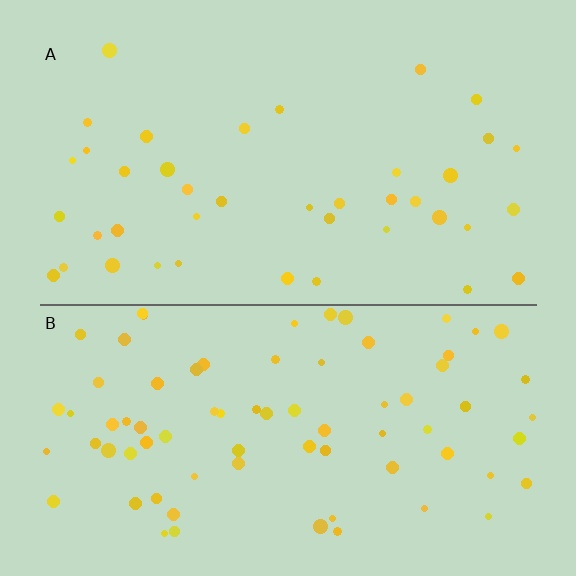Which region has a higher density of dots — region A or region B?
B (the bottom).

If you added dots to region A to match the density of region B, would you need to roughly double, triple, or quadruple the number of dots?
Approximately double.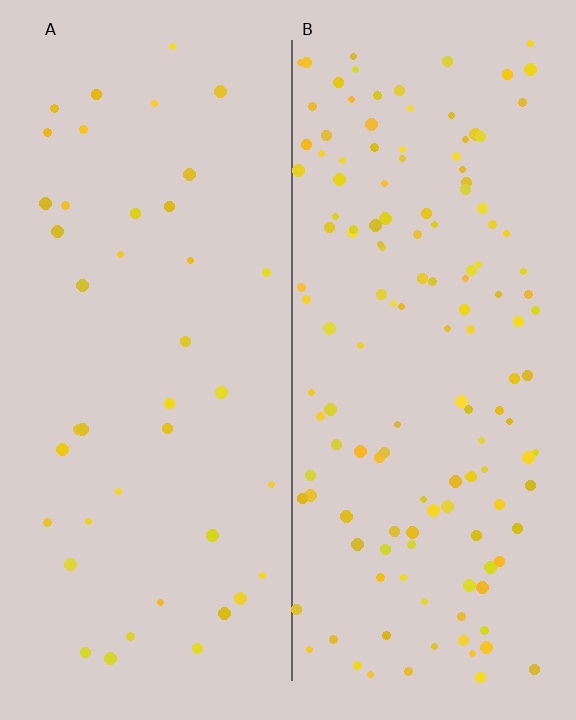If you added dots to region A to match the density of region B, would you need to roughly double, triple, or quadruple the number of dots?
Approximately triple.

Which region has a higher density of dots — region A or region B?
B (the right).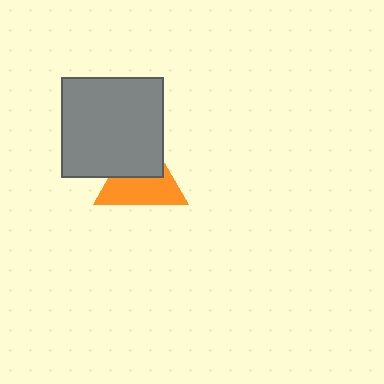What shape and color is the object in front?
The object in front is a gray rectangle.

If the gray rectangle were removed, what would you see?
You would see the complete orange triangle.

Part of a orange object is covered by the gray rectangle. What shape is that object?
It is a triangle.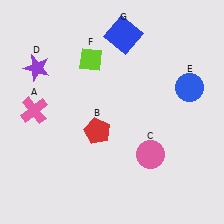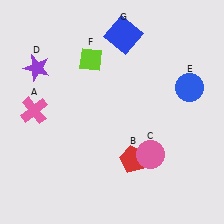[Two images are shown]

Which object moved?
The red pentagon (B) moved right.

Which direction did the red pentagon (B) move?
The red pentagon (B) moved right.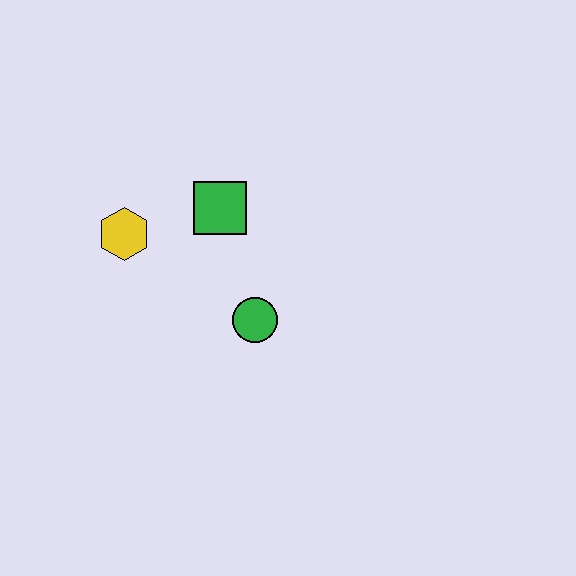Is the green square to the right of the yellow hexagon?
Yes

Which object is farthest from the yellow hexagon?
The green circle is farthest from the yellow hexagon.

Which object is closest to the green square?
The yellow hexagon is closest to the green square.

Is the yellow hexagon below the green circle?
No